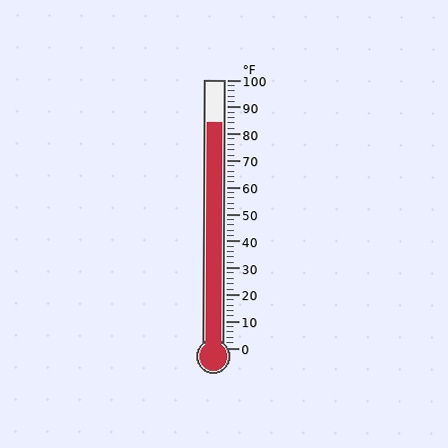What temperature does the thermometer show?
The thermometer shows approximately 84°F.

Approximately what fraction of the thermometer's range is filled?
The thermometer is filled to approximately 85% of its range.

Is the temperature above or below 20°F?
The temperature is above 20°F.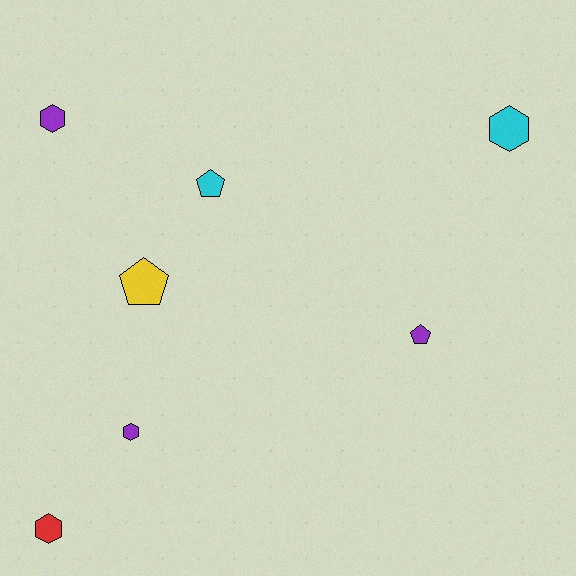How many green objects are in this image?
There are no green objects.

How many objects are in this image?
There are 7 objects.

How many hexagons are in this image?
There are 4 hexagons.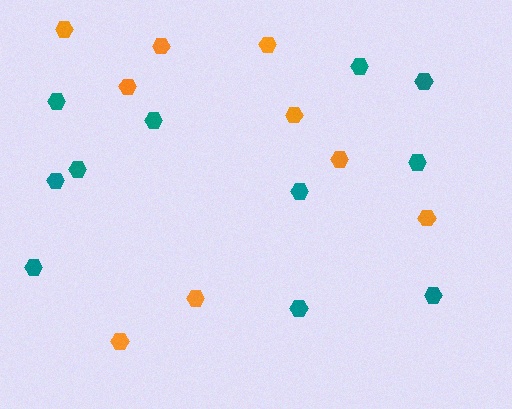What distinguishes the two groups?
There are 2 groups: one group of teal hexagons (11) and one group of orange hexagons (9).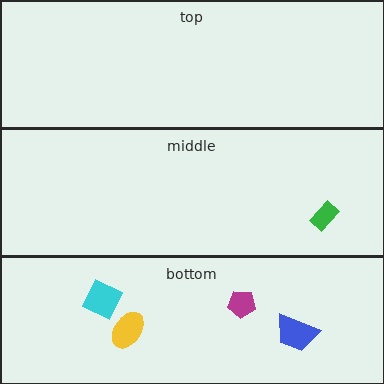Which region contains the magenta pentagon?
The bottom region.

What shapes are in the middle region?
The green rectangle.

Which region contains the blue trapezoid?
The bottom region.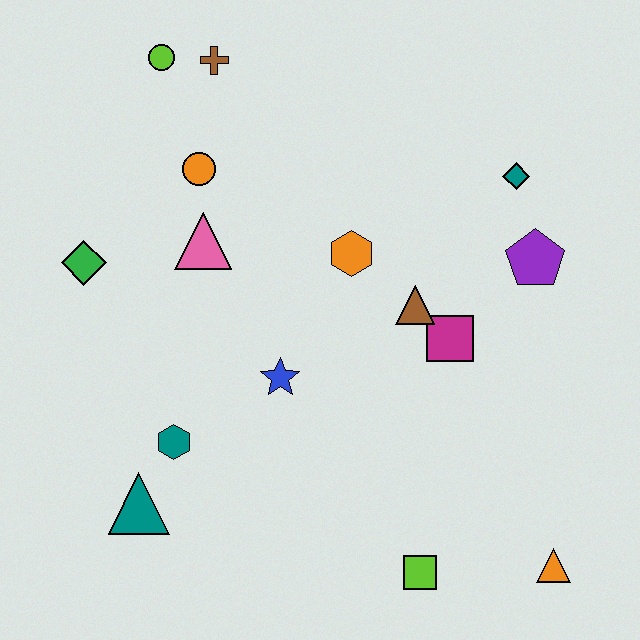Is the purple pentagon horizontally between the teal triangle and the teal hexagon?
No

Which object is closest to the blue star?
The teal hexagon is closest to the blue star.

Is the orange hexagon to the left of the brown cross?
No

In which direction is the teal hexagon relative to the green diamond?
The teal hexagon is below the green diamond.